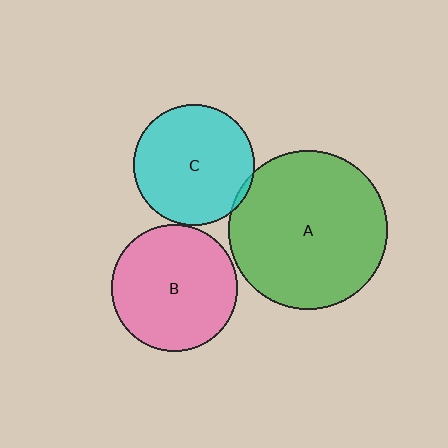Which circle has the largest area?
Circle A (green).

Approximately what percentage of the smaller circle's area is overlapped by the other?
Approximately 5%.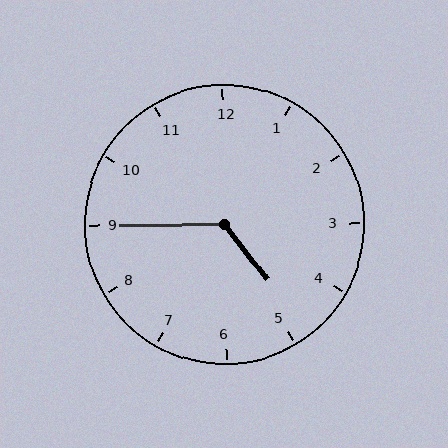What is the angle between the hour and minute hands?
Approximately 128 degrees.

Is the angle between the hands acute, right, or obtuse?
It is obtuse.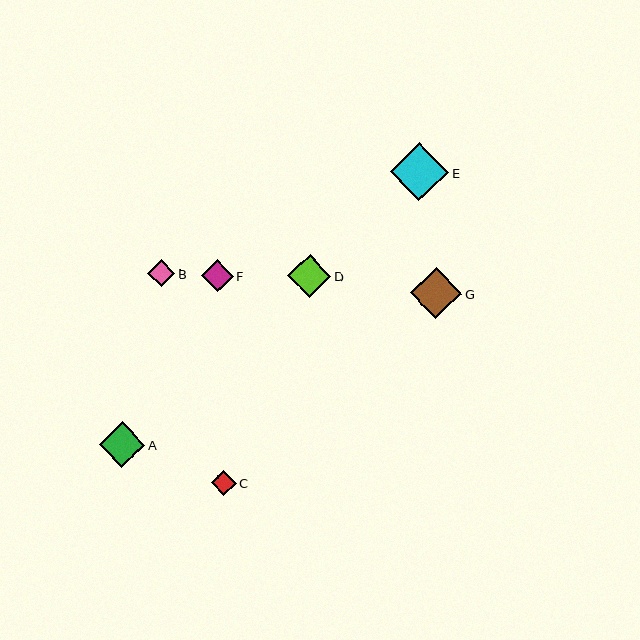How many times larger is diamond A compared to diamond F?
Diamond A is approximately 1.5 times the size of diamond F.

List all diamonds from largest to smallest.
From largest to smallest: E, G, A, D, F, B, C.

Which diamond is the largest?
Diamond E is the largest with a size of approximately 58 pixels.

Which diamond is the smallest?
Diamond C is the smallest with a size of approximately 25 pixels.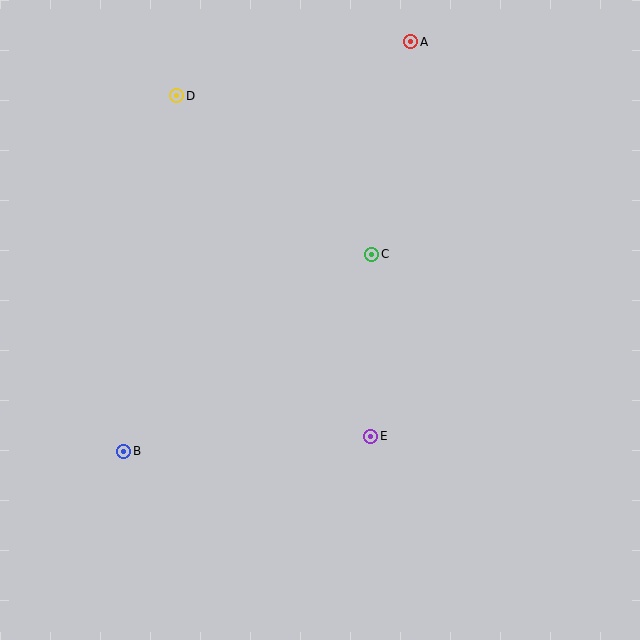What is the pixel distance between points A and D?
The distance between A and D is 240 pixels.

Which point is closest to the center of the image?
Point C at (372, 254) is closest to the center.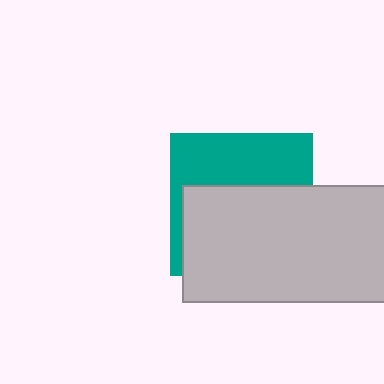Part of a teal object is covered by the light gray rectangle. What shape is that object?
It is a square.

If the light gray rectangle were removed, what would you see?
You would see the complete teal square.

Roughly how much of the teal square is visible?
A small part of it is visible (roughly 42%).